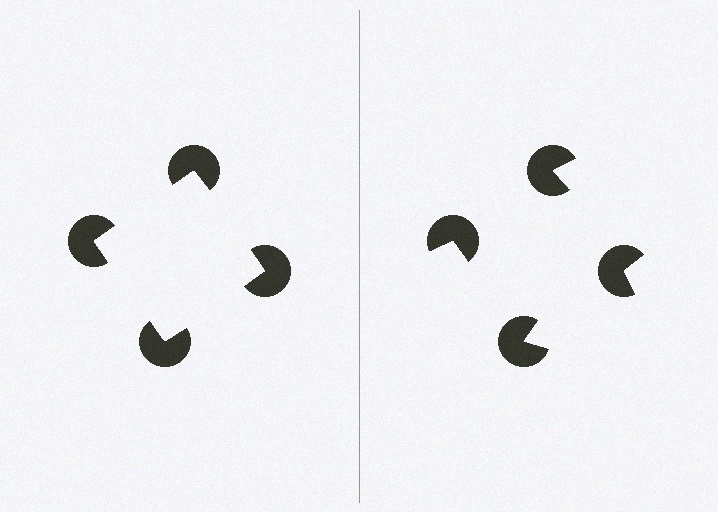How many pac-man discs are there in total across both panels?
8 — 4 on each side.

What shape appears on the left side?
An illusory square.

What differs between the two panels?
The pac-man discs are positioned identically on both sides; only the wedge orientations differ. On the left they align to a square; on the right they are misaligned.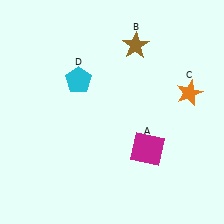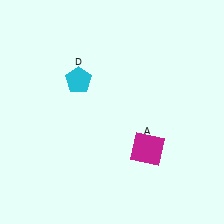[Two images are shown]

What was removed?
The brown star (B), the orange star (C) were removed in Image 2.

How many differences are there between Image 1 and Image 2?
There are 2 differences between the two images.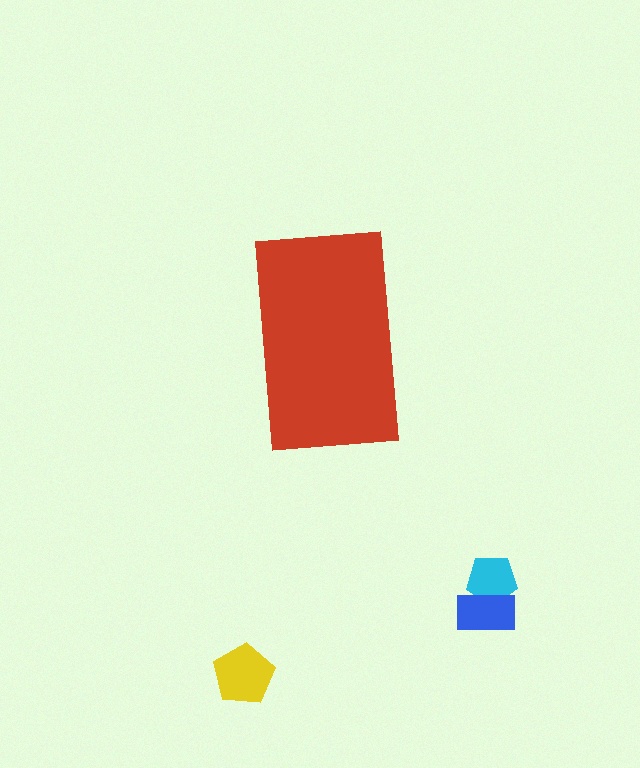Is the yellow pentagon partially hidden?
No, the yellow pentagon is fully visible.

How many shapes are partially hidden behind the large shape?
0 shapes are partially hidden.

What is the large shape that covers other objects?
A red rectangle.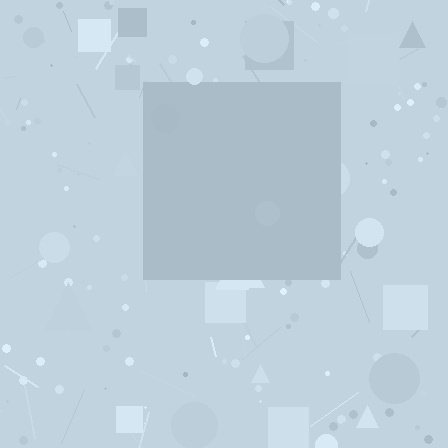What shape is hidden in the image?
A square is hidden in the image.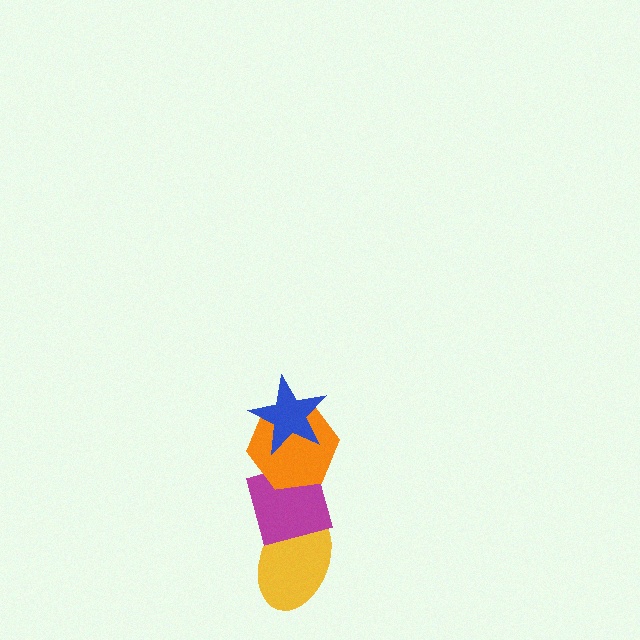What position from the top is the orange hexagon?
The orange hexagon is 2nd from the top.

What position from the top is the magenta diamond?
The magenta diamond is 3rd from the top.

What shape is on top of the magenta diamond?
The orange hexagon is on top of the magenta diamond.